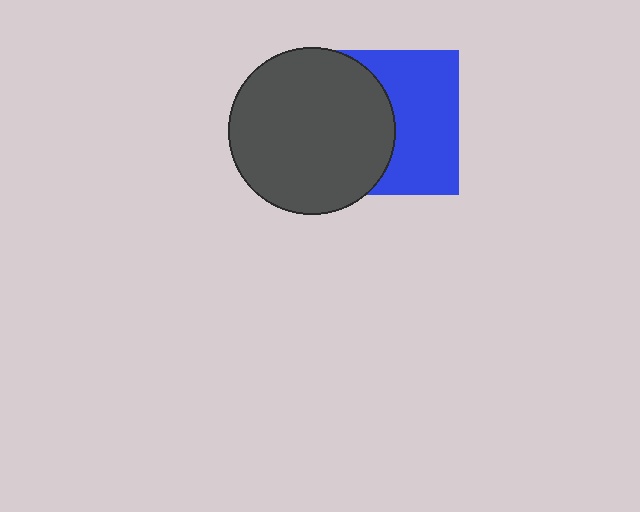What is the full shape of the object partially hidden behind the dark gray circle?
The partially hidden object is a blue square.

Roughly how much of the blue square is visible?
About half of it is visible (roughly 53%).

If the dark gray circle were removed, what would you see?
You would see the complete blue square.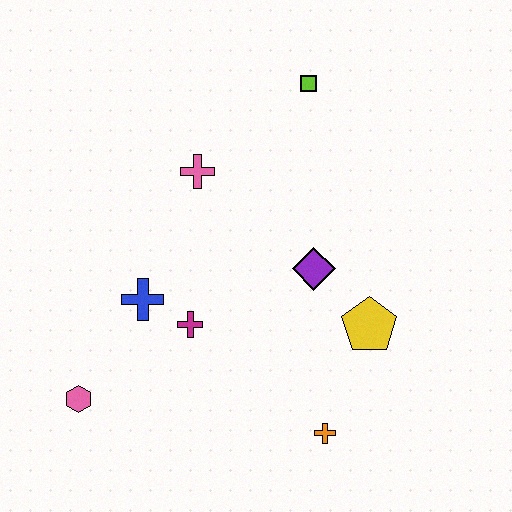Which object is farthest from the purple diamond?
The pink hexagon is farthest from the purple diamond.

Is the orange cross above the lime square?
No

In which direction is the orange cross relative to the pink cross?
The orange cross is below the pink cross.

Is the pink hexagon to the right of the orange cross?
No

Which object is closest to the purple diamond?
The yellow pentagon is closest to the purple diamond.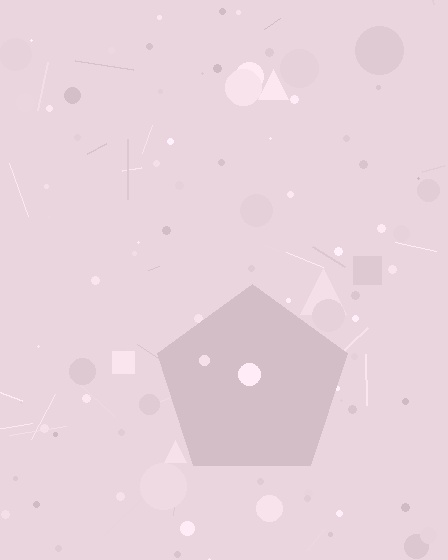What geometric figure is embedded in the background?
A pentagon is embedded in the background.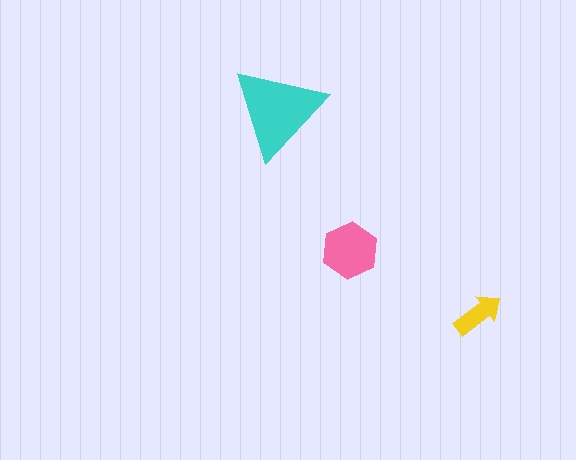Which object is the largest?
The cyan triangle.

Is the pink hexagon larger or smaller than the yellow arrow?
Larger.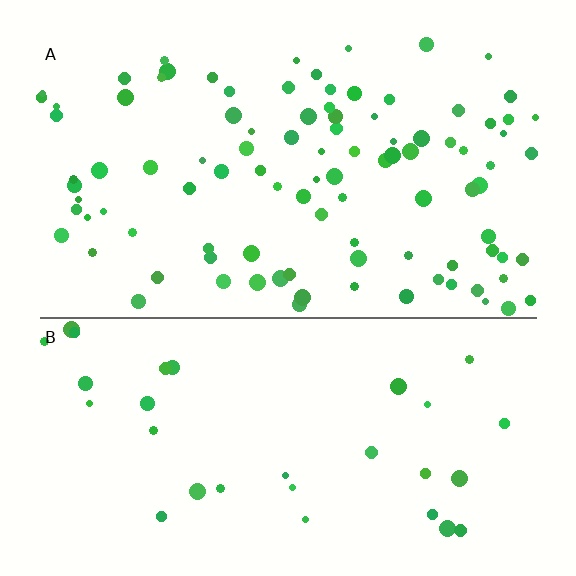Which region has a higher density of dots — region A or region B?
A (the top).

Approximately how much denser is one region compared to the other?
Approximately 3.1× — region A over region B.